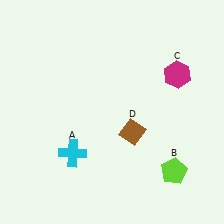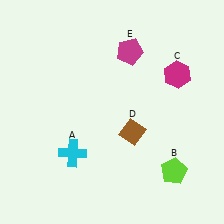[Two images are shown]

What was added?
A magenta pentagon (E) was added in Image 2.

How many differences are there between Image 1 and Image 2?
There is 1 difference between the two images.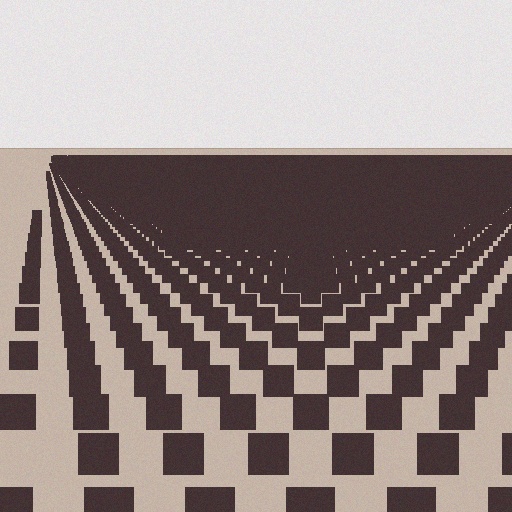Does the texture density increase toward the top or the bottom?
Density increases toward the top.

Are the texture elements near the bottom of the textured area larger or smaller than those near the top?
Larger. Near the bottom, elements are closer to the viewer and appear at a bigger on-screen size.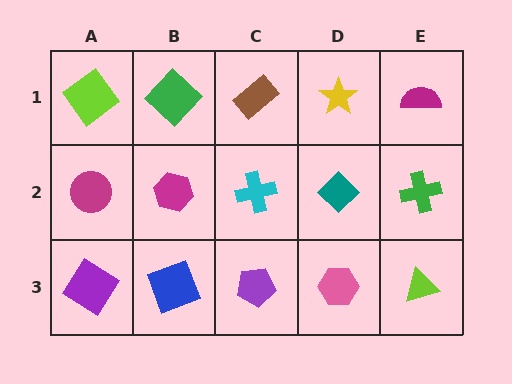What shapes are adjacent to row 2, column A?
A lime diamond (row 1, column A), a purple diamond (row 3, column A), a magenta hexagon (row 2, column B).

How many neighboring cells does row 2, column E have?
3.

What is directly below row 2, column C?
A purple pentagon.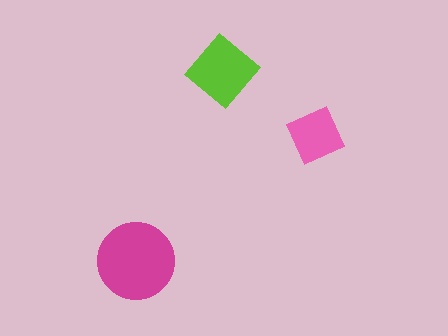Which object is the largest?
The magenta circle.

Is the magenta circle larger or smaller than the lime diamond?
Larger.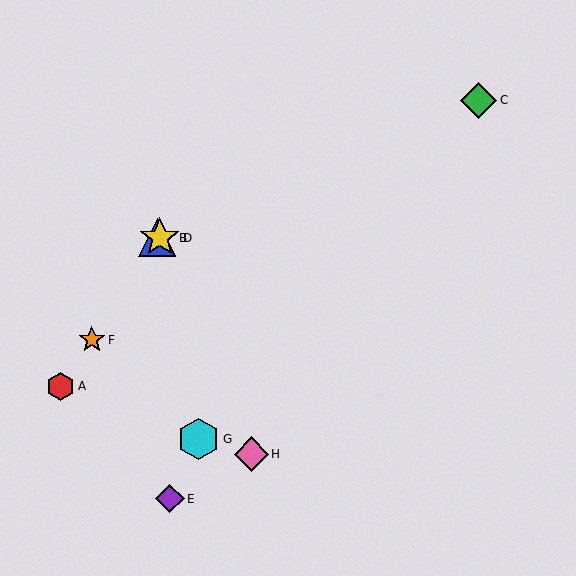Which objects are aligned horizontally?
Objects B, D are aligned horizontally.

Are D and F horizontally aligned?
No, D is at y≈238 and F is at y≈340.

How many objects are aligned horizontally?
2 objects (B, D) are aligned horizontally.